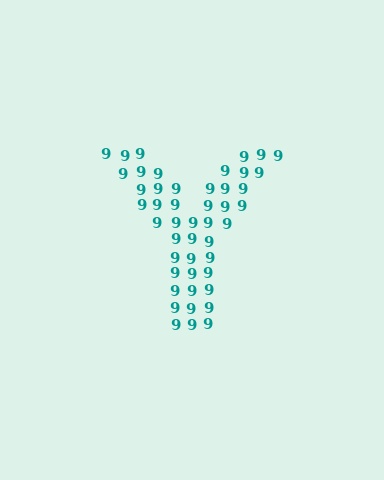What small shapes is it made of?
It is made of small digit 9's.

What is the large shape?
The large shape is the letter Y.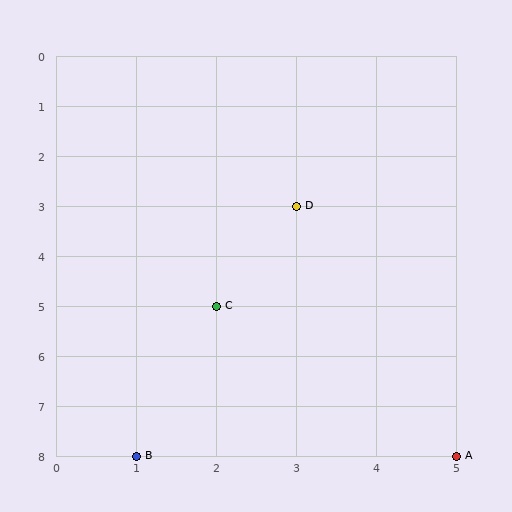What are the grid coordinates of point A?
Point A is at grid coordinates (5, 8).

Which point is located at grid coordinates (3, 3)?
Point D is at (3, 3).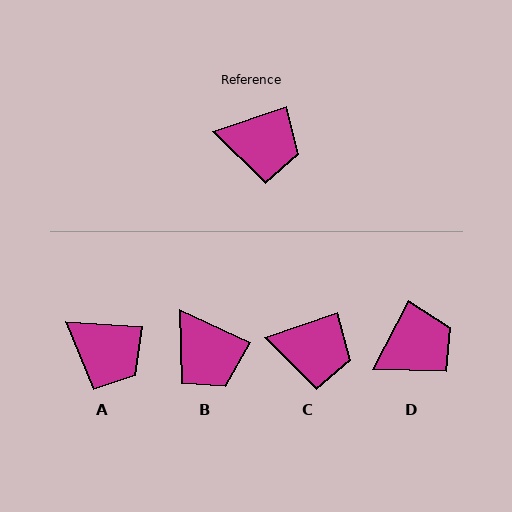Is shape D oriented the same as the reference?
No, it is off by about 43 degrees.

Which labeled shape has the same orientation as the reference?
C.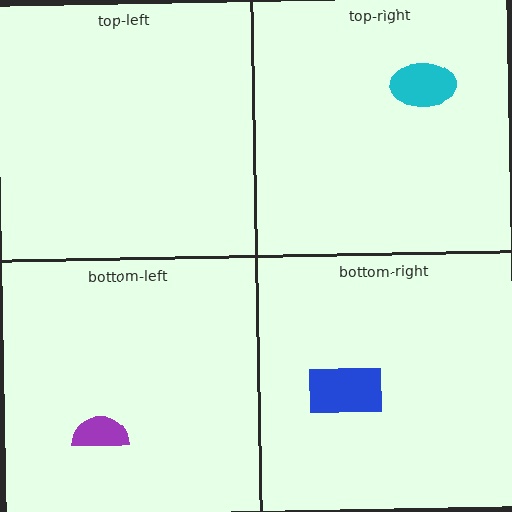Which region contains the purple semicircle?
The bottom-left region.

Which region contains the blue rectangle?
The bottom-right region.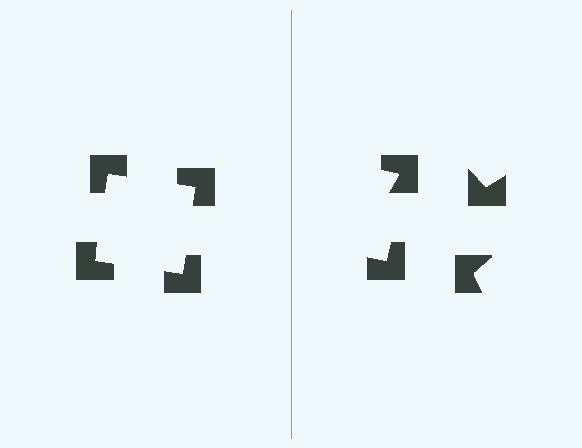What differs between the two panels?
The notched squares are positioned identically on both sides; only the wedge orientations differ. On the left they align to a square; on the right they are misaligned.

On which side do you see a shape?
An illusory square appears on the left side. On the right side the wedge cuts are rotated, so no coherent shape forms.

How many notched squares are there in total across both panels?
8 — 4 on each side.